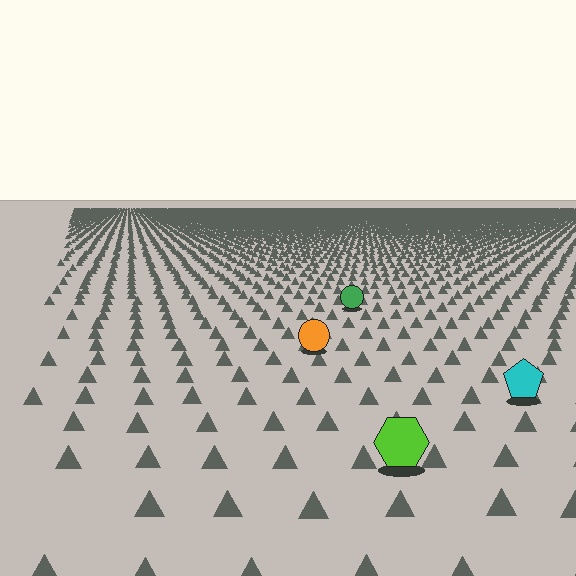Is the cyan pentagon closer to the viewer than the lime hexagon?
No. The lime hexagon is closer — you can tell from the texture gradient: the ground texture is coarser near it.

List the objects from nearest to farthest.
From nearest to farthest: the lime hexagon, the cyan pentagon, the orange circle, the green circle.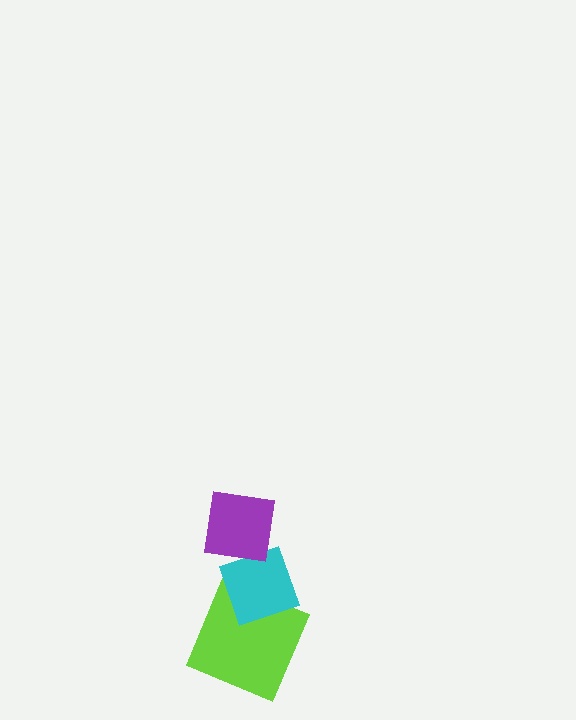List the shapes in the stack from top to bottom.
From top to bottom: the purple square, the cyan diamond, the lime square.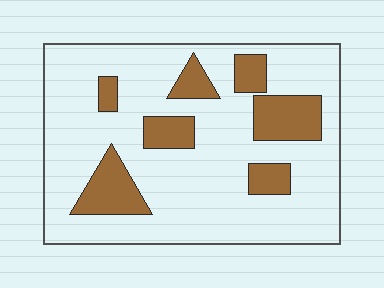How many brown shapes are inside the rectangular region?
7.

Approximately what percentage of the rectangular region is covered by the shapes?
Approximately 20%.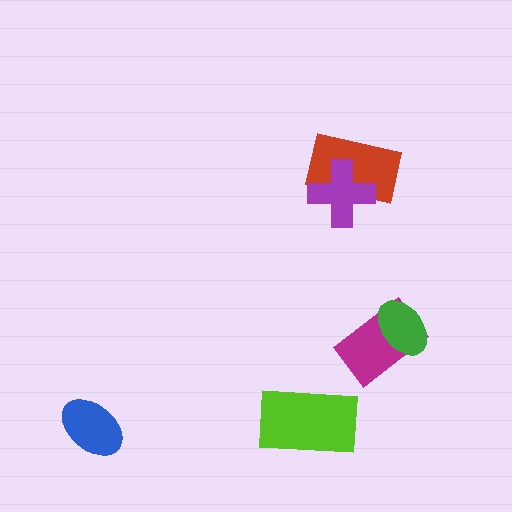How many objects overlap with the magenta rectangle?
1 object overlaps with the magenta rectangle.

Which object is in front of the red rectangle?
The purple cross is in front of the red rectangle.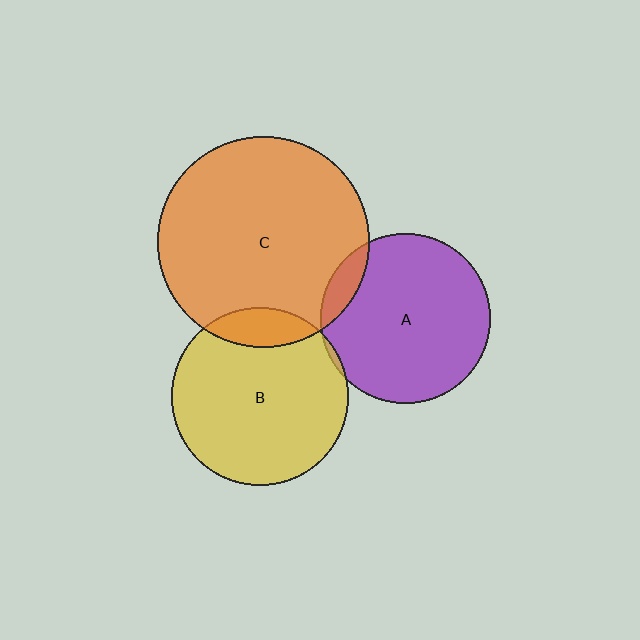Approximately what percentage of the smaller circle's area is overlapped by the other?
Approximately 10%.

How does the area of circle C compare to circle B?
Approximately 1.4 times.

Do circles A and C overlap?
Yes.